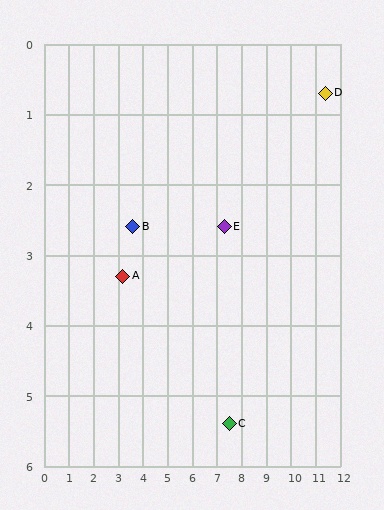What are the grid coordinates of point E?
Point E is at approximately (7.3, 2.6).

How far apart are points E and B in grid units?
Points E and B are about 3.7 grid units apart.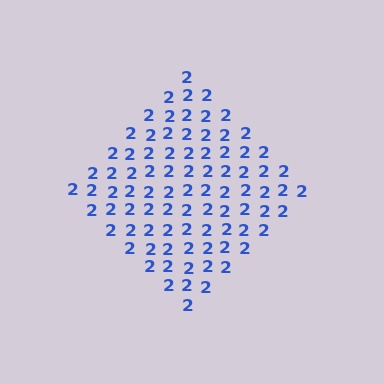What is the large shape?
The large shape is a diamond.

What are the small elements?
The small elements are digit 2's.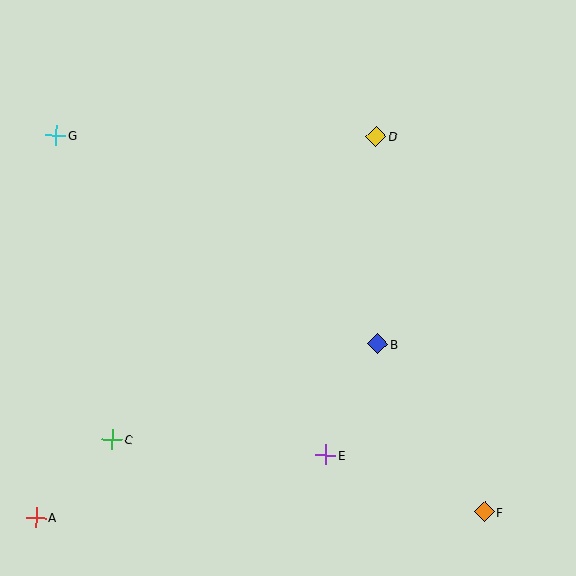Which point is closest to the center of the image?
Point B at (378, 344) is closest to the center.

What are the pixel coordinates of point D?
Point D is at (376, 136).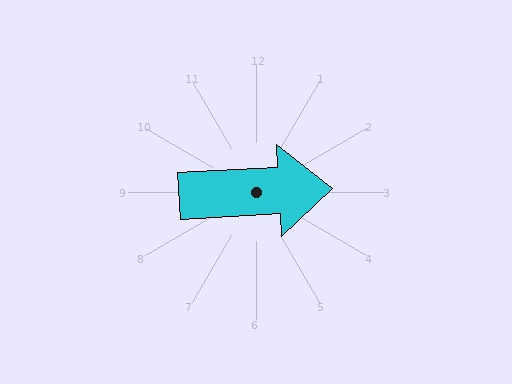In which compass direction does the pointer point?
East.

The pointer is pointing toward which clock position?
Roughly 3 o'clock.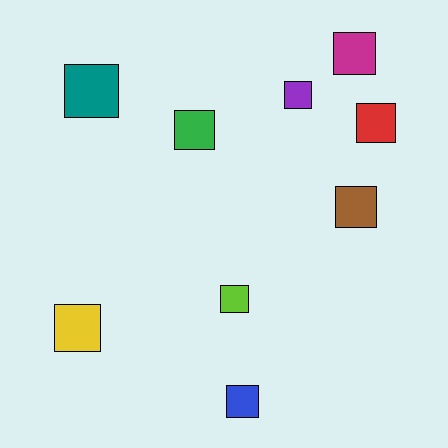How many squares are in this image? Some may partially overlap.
There are 9 squares.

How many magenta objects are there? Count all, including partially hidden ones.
There is 1 magenta object.